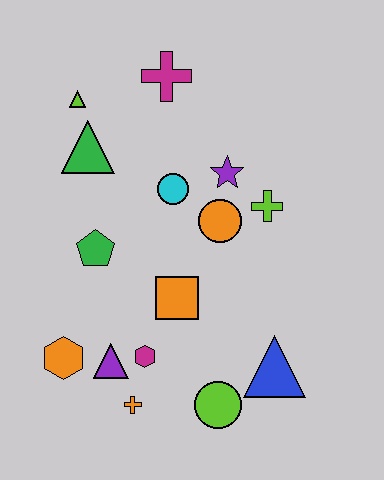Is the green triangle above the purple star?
Yes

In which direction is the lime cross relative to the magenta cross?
The lime cross is below the magenta cross.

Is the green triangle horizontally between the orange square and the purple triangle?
No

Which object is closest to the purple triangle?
The magenta hexagon is closest to the purple triangle.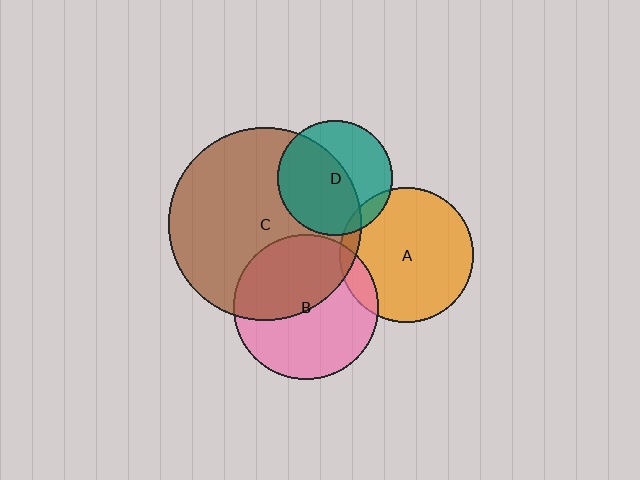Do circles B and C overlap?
Yes.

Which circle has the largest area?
Circle C (brown).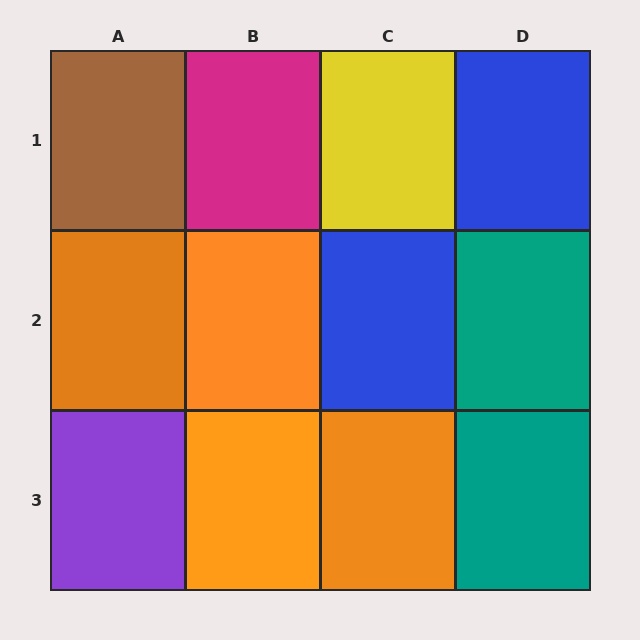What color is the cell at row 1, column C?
Yellow.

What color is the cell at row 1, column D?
Blue.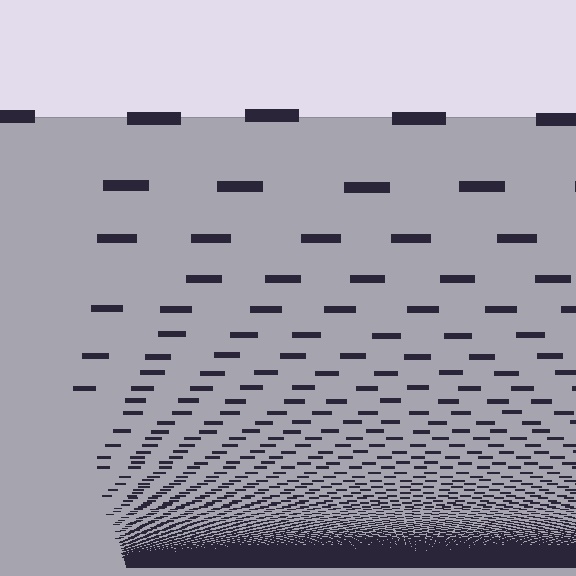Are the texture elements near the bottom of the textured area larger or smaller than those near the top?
Smaller. The gradient is inverted — elements near the bottom are smaller and denser.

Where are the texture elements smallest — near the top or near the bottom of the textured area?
Near the bottom.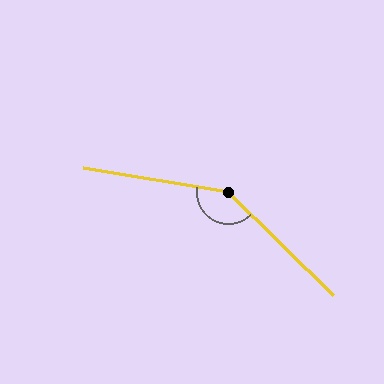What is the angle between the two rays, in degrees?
Approximately 145 degrees.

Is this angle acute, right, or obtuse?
It is obtuse.